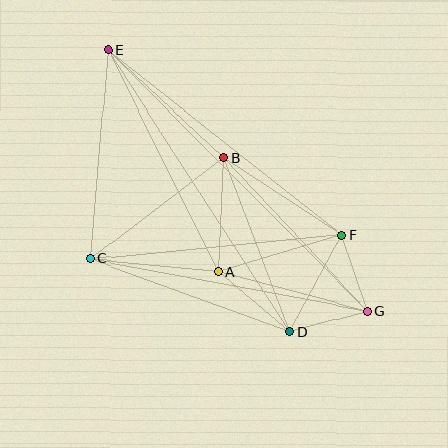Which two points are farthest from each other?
Points E and G are farthest from each other.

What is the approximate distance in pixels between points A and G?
The distance between A and G is approximately 154 pixels.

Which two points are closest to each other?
Points F and G are closest to each other.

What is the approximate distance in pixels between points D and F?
The distance between D and F is approximately 110 pixels.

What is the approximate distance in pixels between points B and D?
The distance between B and D is approximately 186 pixels.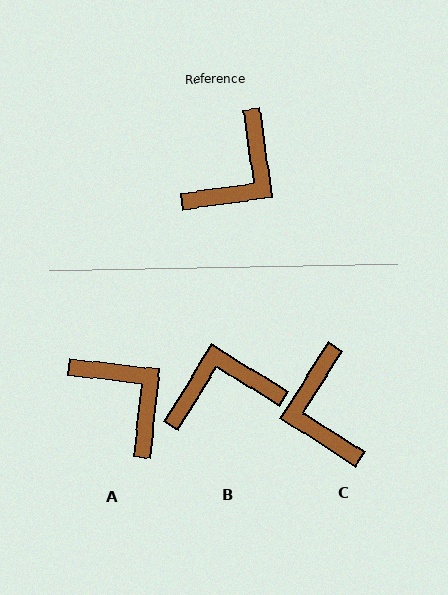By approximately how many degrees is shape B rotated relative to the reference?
Approximately 140 degrees counter-clockwise.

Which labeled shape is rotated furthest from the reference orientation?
B, about 140 degrees away.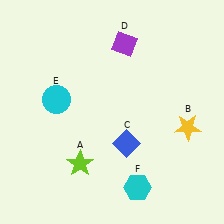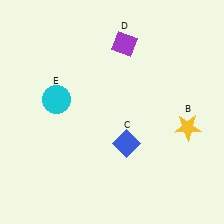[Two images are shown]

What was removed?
The lime star (A), the cyan hexagon (F) were removed in Image 2.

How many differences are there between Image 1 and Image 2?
There are 2 differences between the two images.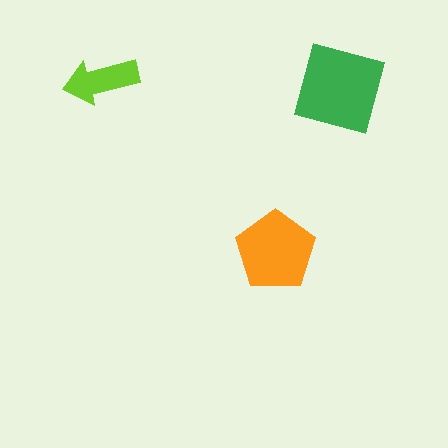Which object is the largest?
The green diamond.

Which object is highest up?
The lime arrow is topmost.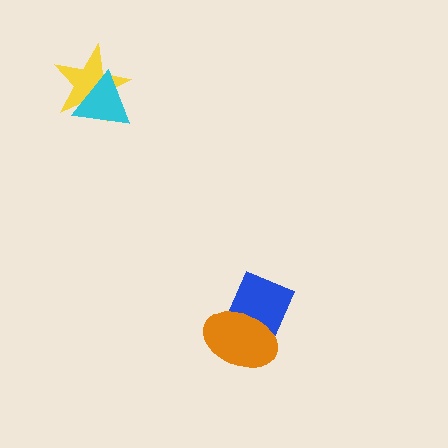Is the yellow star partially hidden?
Yes, it is partially covered by another shape.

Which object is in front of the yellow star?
The cyan triangle is in front of the yellow star.